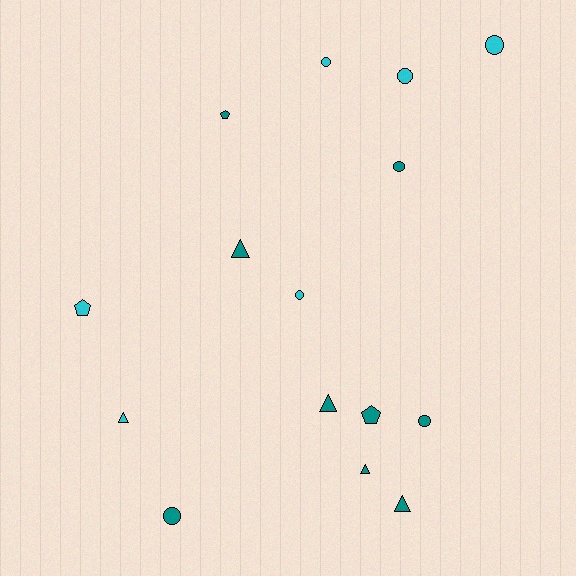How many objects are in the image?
There are 15 objects.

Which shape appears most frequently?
Circle, with 7 objects.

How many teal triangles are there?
There are 4 teal triangles.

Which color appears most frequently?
Teal, with 9 objects.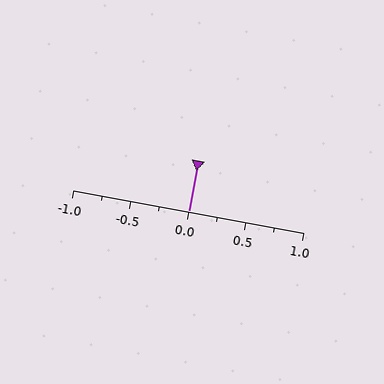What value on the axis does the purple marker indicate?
The marker indicates approximately 0.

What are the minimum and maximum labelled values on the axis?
The axis runs from -1.0 to 1.0.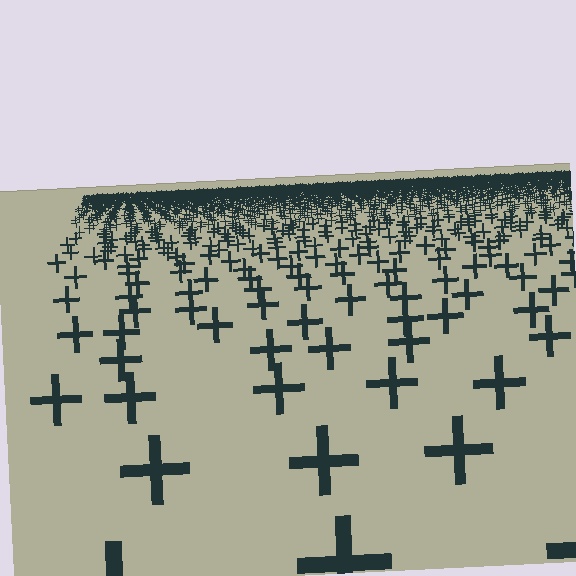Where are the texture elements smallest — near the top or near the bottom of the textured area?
Near the top.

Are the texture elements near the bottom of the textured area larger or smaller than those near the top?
Larger. Near the bottom, elements are closer to the viewer and appear at a bigger on-screen size.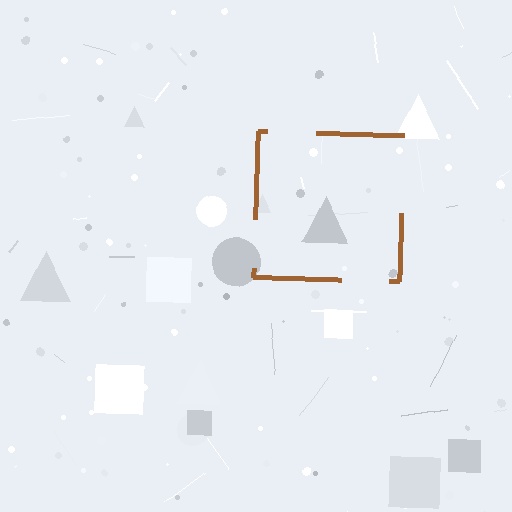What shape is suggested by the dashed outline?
The dashed outline suggests a square.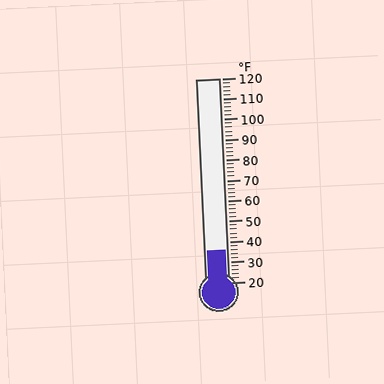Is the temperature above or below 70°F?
The temperature is below 70°F.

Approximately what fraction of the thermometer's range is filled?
The thermometer is filled to approximately 15% of its range.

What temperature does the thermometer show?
The thermometer shows approximately 36°F.